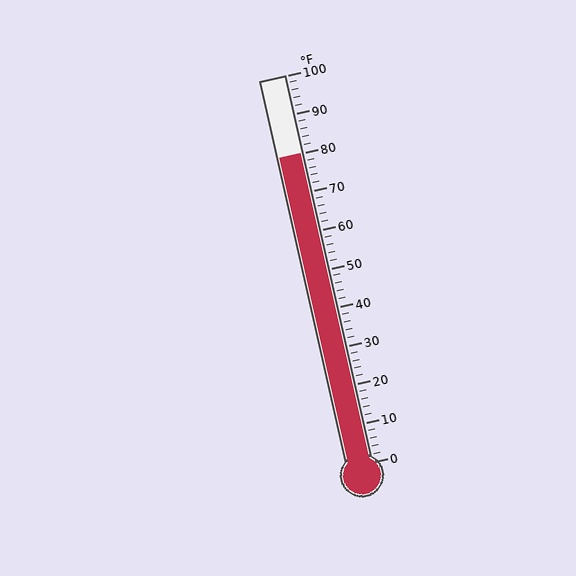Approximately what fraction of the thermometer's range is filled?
The thermometer is filled to approximately 80% of its range.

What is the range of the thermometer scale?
The thermometer scale ranges from 0°F to 100°F.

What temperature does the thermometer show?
The thermometer shows approximately 80°F.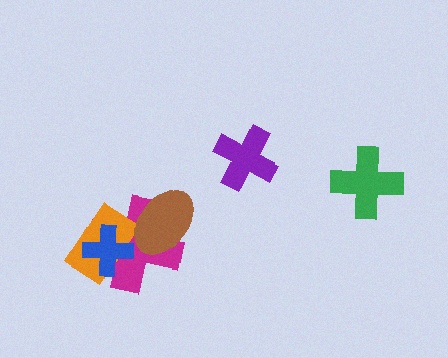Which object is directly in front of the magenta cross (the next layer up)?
The orange rectangle is directly in front of the magenta cross.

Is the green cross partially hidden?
No, no other shape covers it.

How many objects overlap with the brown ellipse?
1 object overlaps with the brown ellipse.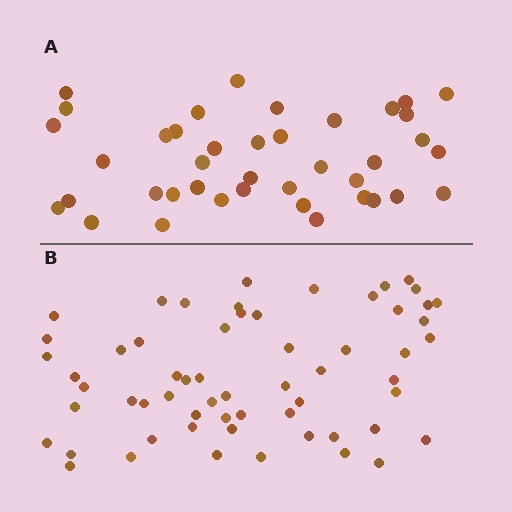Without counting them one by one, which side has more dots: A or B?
Region B (the bottom region) has more dots.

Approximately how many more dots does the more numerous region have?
Region B has approximately 20 more dots than region A.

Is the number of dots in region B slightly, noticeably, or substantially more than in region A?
Region B has substantially more. The ratio is roughly 1.5 to 1.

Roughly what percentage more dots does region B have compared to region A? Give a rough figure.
About 50% more.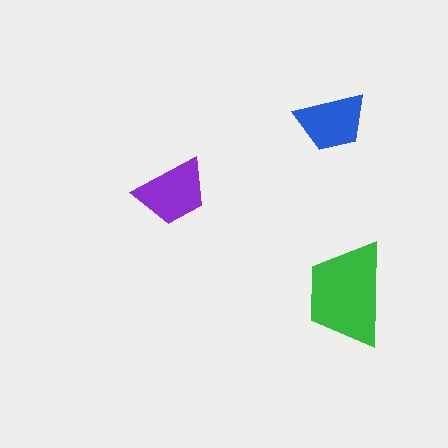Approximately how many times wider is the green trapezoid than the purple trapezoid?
About 1.5 times wider.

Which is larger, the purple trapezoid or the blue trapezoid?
The purple one.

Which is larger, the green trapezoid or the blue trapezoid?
The green one.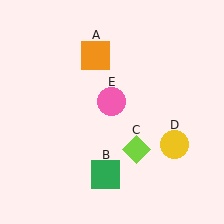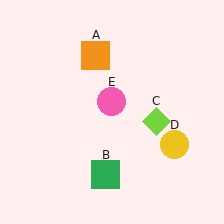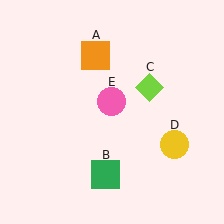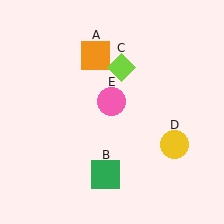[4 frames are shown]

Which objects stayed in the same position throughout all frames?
Orange square (object A) and green square (object B) and yellow circle (object D) and pink circle (object E) remained stationary.